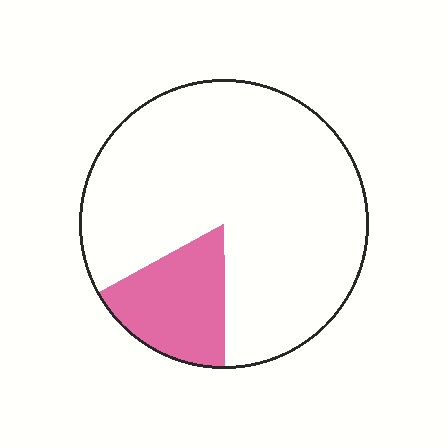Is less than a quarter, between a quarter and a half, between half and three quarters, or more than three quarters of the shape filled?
Less than a quarter.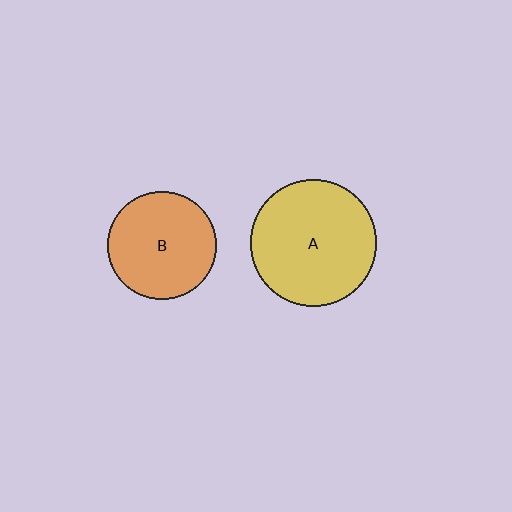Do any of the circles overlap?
No, none of the circles overlap.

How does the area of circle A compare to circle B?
Approximately 1.4 times.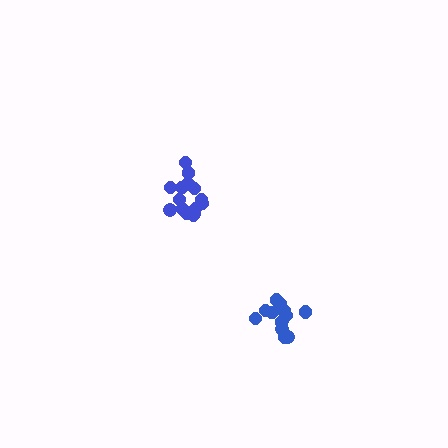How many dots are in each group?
Group 1: 15 dots, Group 2: 14 dots (29 total).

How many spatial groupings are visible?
There are 2 spatial groupings.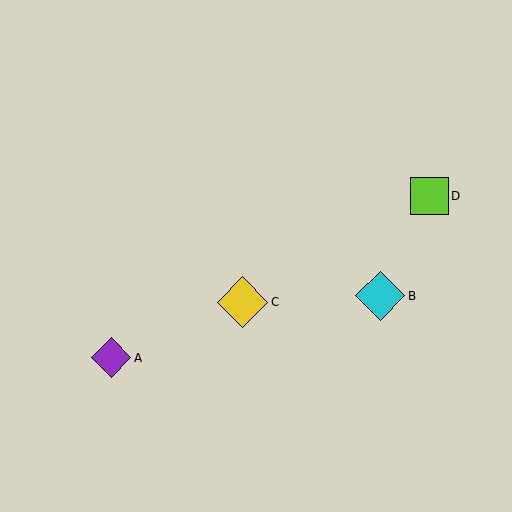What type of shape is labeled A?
Shape A is a purple diamond.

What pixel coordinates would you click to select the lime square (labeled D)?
Click at (430, 196) to select the lime square D.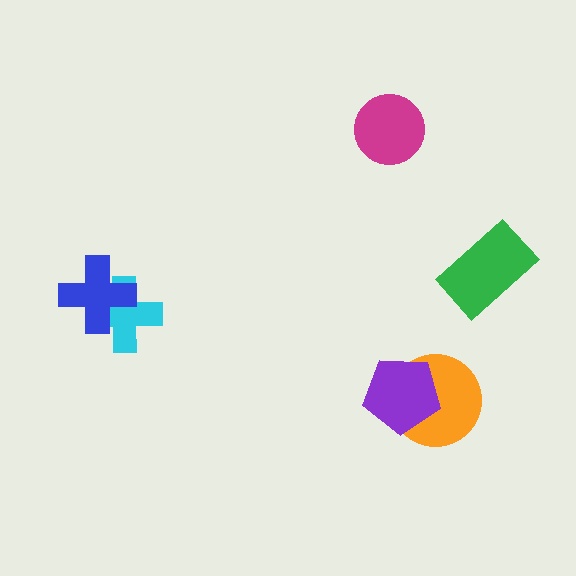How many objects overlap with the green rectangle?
0 objects overlap with the green rectangle.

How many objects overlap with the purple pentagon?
1 object overlaps with the purple pentagon.